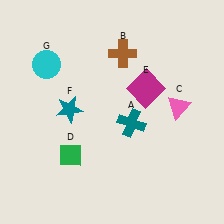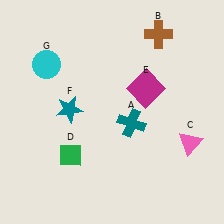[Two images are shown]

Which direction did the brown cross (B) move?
The brown cross (B) moved right.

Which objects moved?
The objects that moved are: the brown cross (B), the pink triangle (C).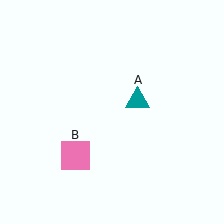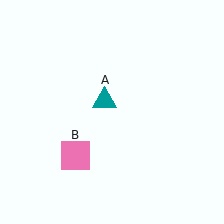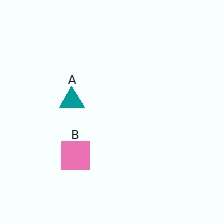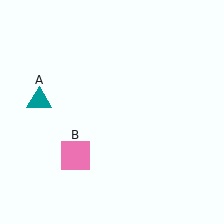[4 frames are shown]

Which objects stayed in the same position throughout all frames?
Pink square (object B) remained stationary.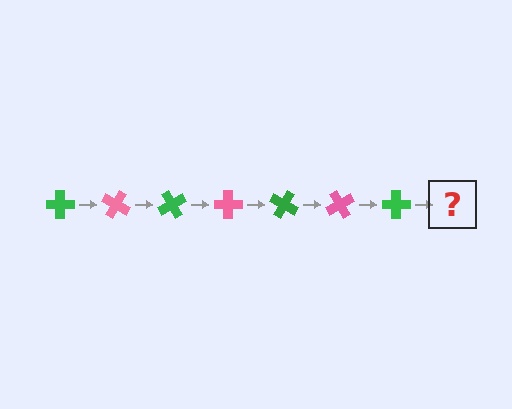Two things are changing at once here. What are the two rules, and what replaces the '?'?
The two rules are that it rotates 30 degrees each step and the color cycles through green and pink. The '?' should be a pink cross, rotated 210 degrees from the start.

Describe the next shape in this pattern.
It should be a pink cross, rotated 210 degrees from the start.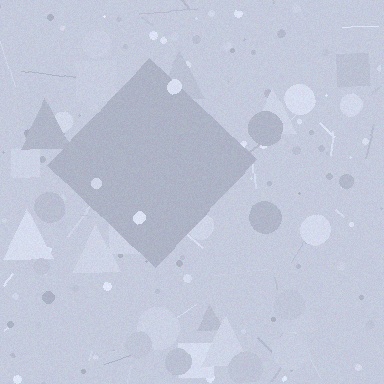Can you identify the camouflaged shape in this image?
The camouflaged shape is a diamond.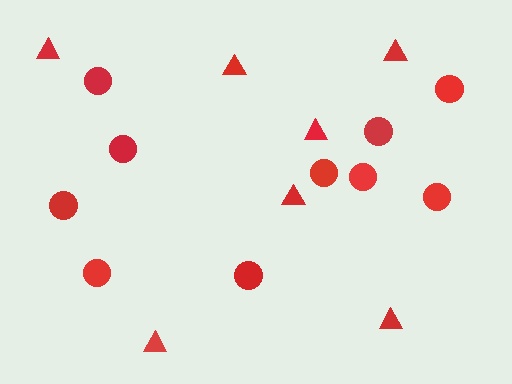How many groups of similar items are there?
There are 2 groups: one group of circles (10) and one group of triangles (7).